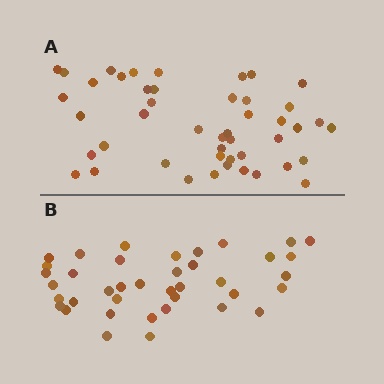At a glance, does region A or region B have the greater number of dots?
Region A (the top region) has more dots.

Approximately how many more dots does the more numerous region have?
Region A has roughly 8 or so more dots than region B.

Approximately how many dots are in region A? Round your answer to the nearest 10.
About 50 dots. (The exact count is 46, which rounds to 50.)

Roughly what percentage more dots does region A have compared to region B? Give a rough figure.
About 20% more.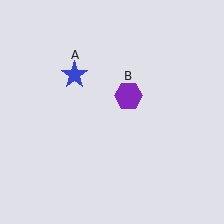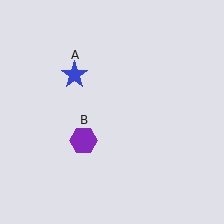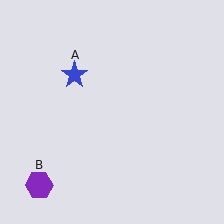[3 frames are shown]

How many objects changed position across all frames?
1 object changed position: purple hexagon (object B).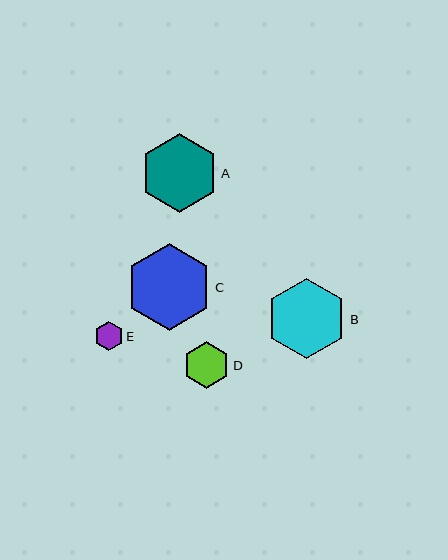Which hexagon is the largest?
Hexagon C is the largest with a size of approximately 87 pixels.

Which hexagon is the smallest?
Hexagon E is the smallest with a size of approximately 29 pixels.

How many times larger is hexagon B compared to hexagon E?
Hexagon B is approximately 2.8 times the size of hexagon E.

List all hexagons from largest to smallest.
From largest to smallest: C, B, A, D, E.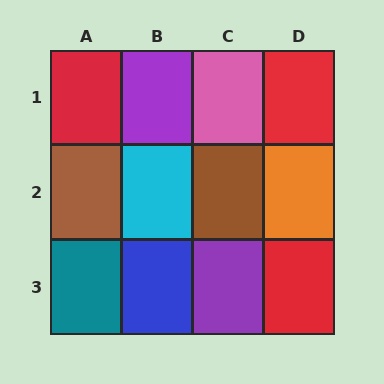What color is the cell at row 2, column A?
Brown.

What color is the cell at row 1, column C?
Pink.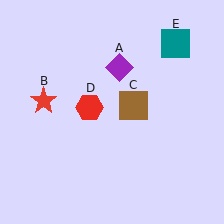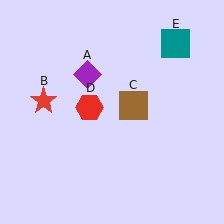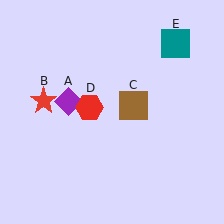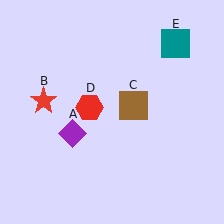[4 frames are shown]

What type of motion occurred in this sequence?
The purple diamond (object A) rotated counterclockwise around the center of the scene.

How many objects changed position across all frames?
1 object changed position: purple diamond (object A).